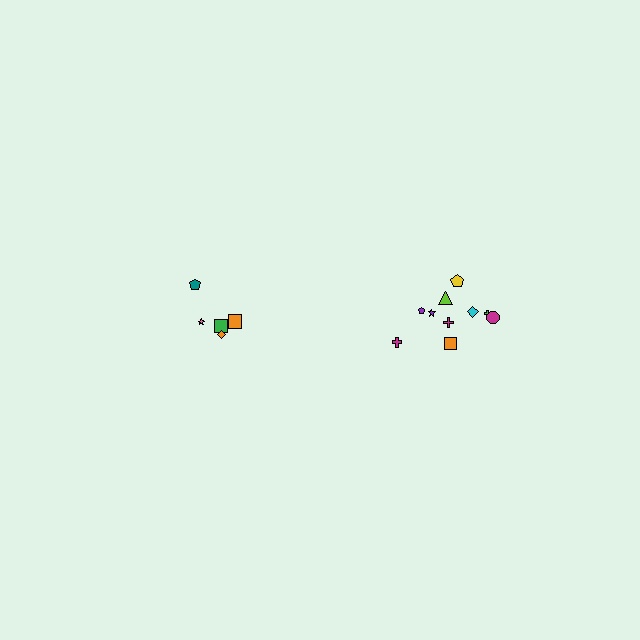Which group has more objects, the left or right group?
The right group.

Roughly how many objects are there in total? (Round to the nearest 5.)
Roughly 15 objects in total.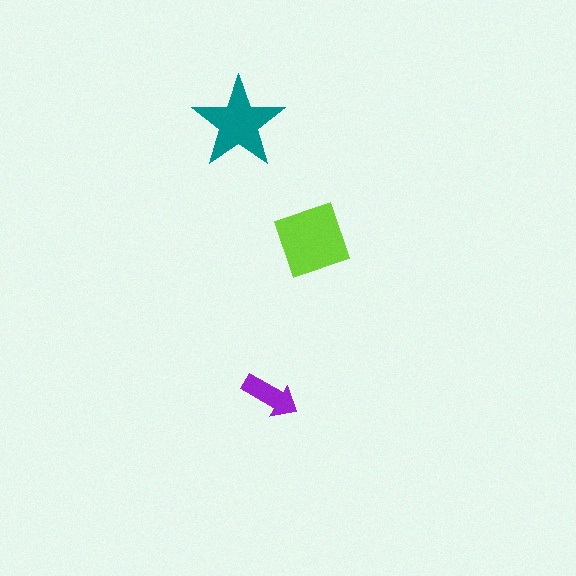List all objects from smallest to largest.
The purple arrow, the teal star, the lime square.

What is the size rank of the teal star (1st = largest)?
2nd.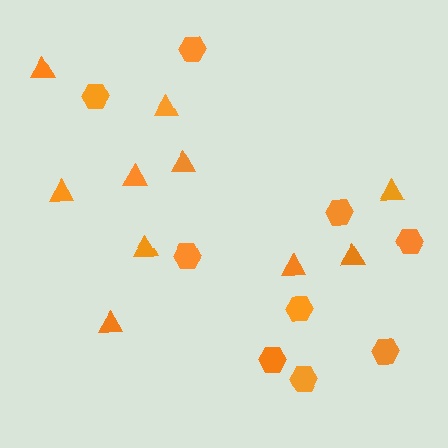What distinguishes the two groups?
There are 2 groups: one group of triangles (10) and one group of hexagons (9).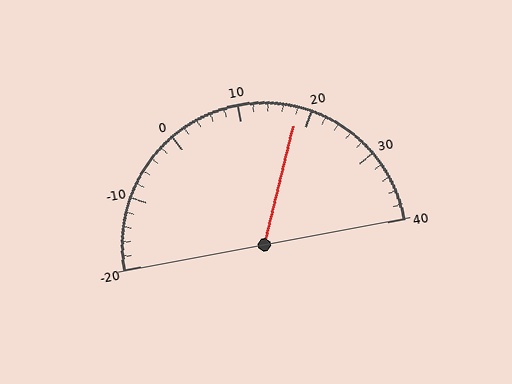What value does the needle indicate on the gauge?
The needle indicates approximately 18.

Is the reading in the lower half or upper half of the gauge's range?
The reading is in the upper half of the range (-20 to 40).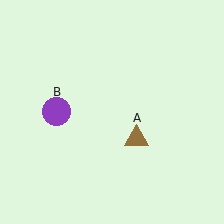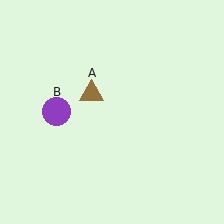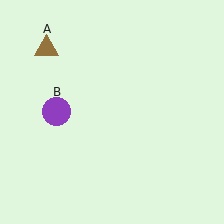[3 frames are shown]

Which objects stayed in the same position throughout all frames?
Purple circle (object B) remained stationary.